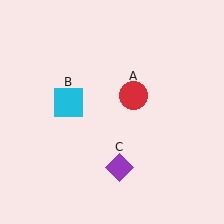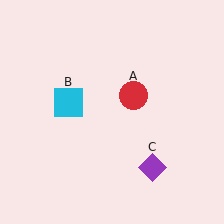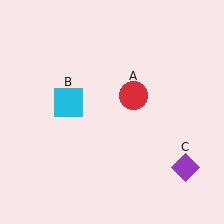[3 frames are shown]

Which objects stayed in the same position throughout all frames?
Red circle (object A) and cyan square (object B) remained stationary.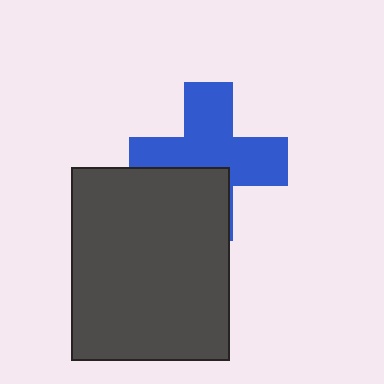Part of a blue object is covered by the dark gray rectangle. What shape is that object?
It is a cross.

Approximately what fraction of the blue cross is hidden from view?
Roughly 33% of the blue cross is hidden behind the dark gray rectangle.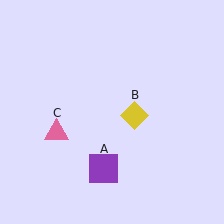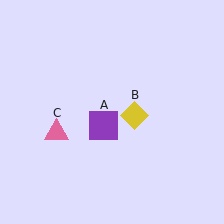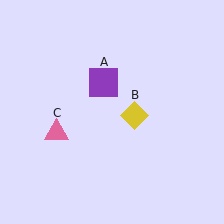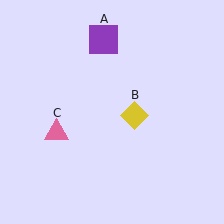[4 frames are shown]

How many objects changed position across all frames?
1 object changed position: purple square (object A).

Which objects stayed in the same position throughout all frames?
Yellow diamond (object B) and pink triangle (object C) remained stationary.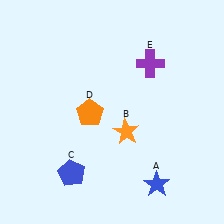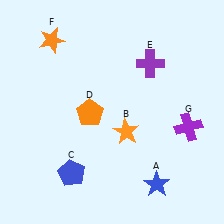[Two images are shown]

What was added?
An orange star (F), a purple cross (G) were added in Image 2.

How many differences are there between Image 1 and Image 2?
There are 2 differences between the two images.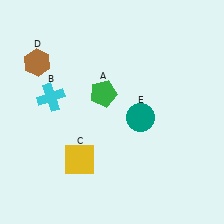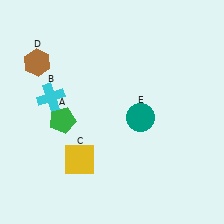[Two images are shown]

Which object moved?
The green pentagon (A) moved left.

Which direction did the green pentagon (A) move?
The green pentagon (A) moved left.